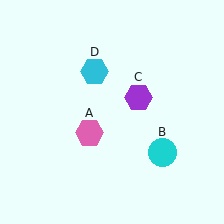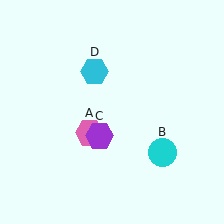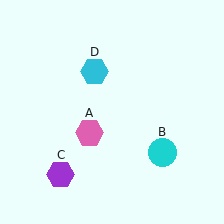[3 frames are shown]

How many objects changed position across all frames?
1 object changed position: purple hexagon (object C).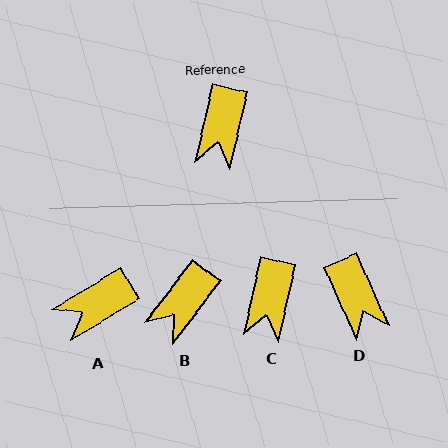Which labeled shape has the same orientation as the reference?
C.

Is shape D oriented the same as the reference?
No, it is off by about 37 degrees.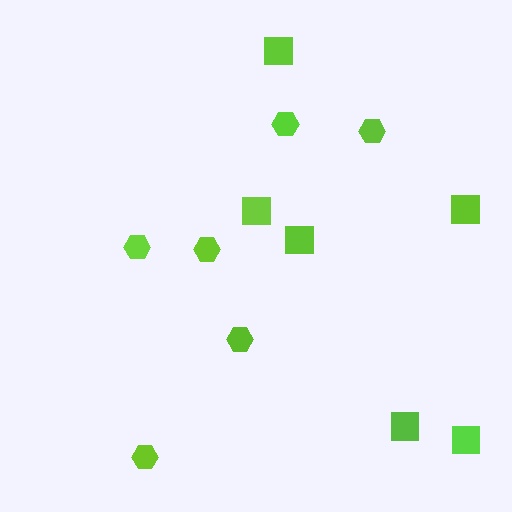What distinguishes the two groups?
There are 2 groups: one group of hexagons (6) and one group of squares (6).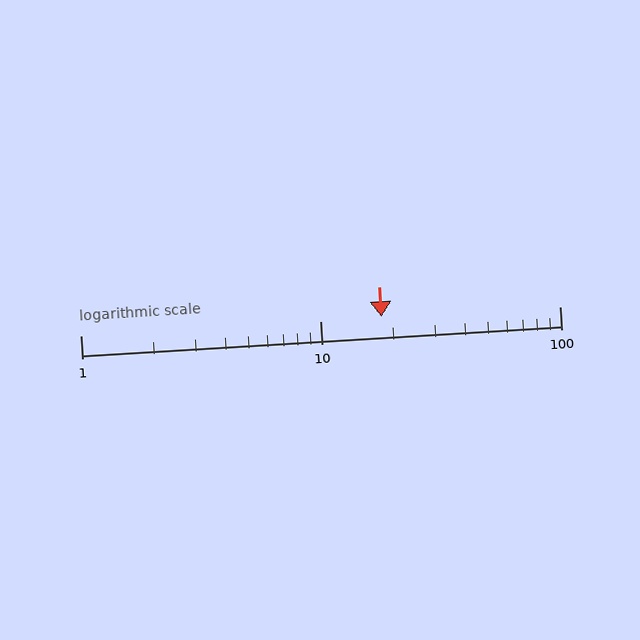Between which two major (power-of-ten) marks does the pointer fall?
The pointer is between 10 and 100.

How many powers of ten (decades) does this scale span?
The scale spans 2 decades, from 1 to 100.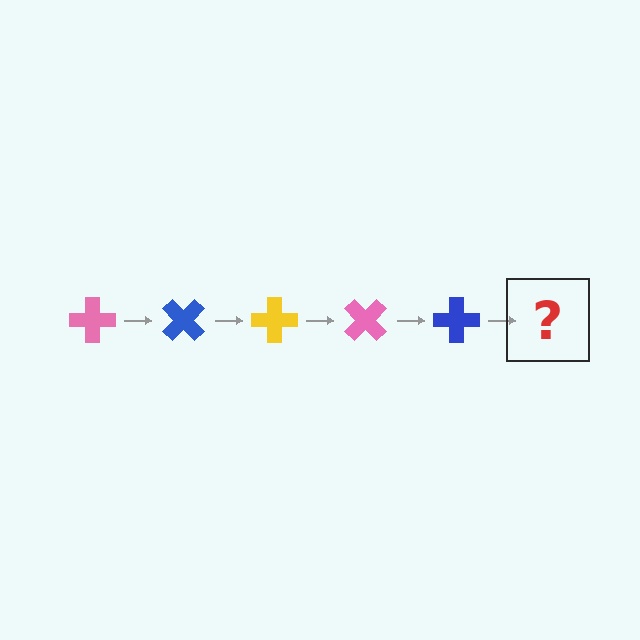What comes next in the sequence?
The next element should be a yellow cross, rotated 225 degrees from the start.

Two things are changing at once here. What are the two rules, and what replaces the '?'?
The two rules are that it rotates 45 degrees each step and the color cycles through pink, blue, and yellow. The '?' should be a yellow cross, rotated 225 degrees from the start.